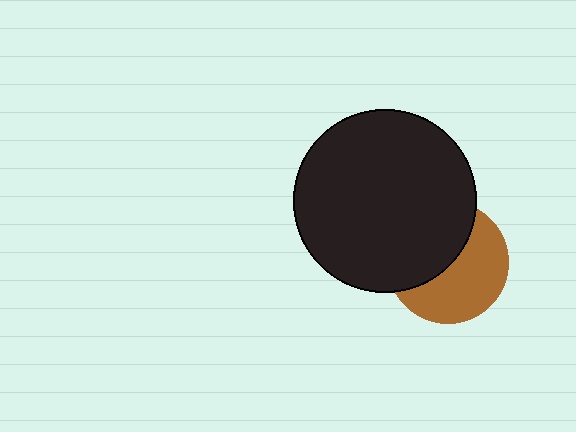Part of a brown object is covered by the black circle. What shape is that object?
It is a circle.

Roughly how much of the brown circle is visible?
About half of it is visible (roughly 53%).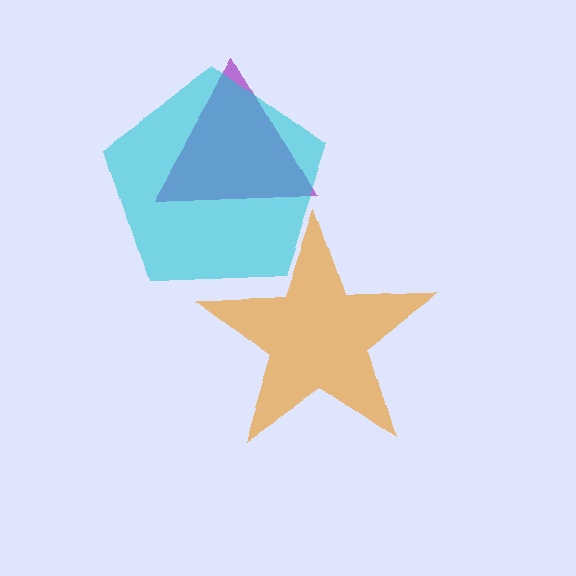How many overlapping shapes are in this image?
There are 3 overlapping shapes in the image.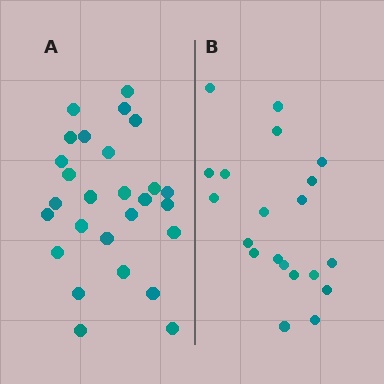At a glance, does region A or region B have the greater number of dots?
Region A (the left region) has more dots.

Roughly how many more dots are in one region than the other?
Region A has roughly 8 or so more dots than region B.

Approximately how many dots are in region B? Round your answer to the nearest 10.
About 20 dots.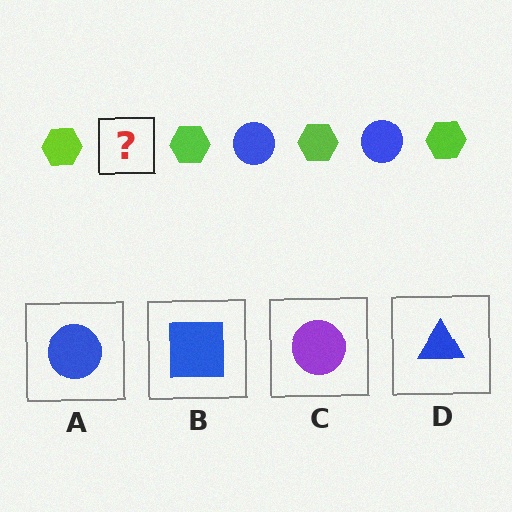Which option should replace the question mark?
Option A.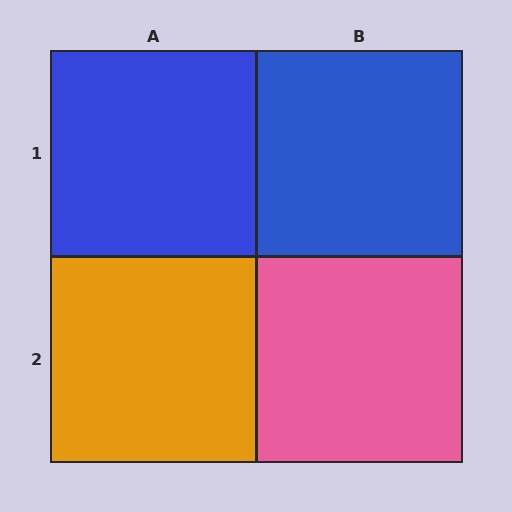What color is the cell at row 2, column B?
Pink.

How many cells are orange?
1 cell is orange.